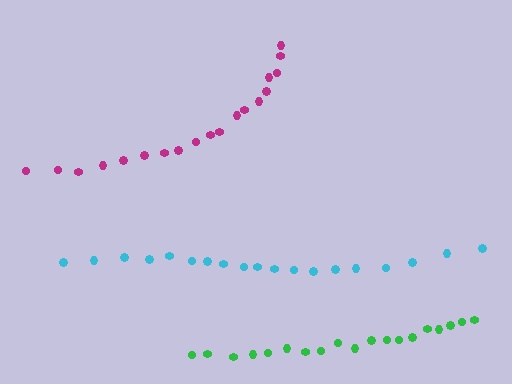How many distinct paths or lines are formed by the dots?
There are 3 distinct paths.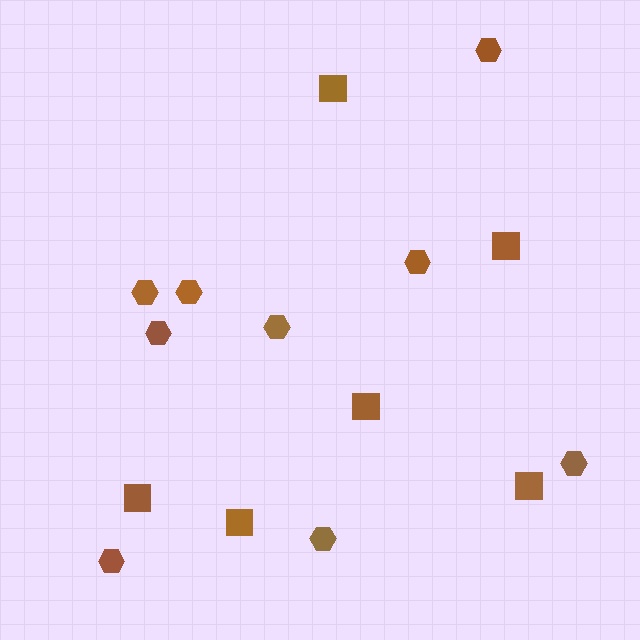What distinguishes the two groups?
There are 2 groups: one group of squares (6) and one group of hexagons (9).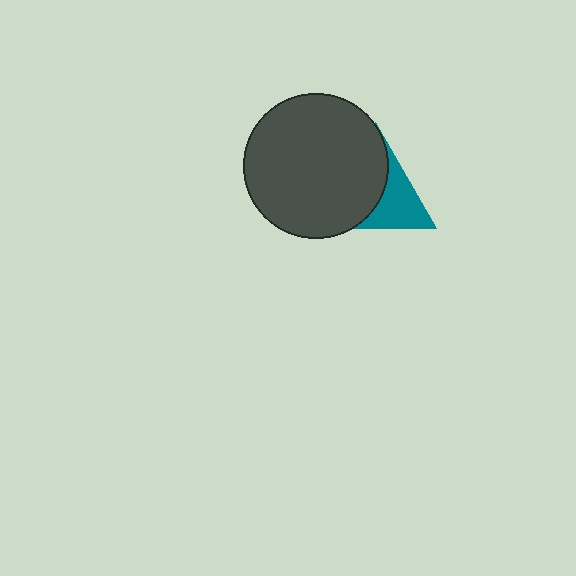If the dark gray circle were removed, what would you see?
You would see the complete teal triangle.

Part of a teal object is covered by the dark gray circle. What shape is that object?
It is a triangle.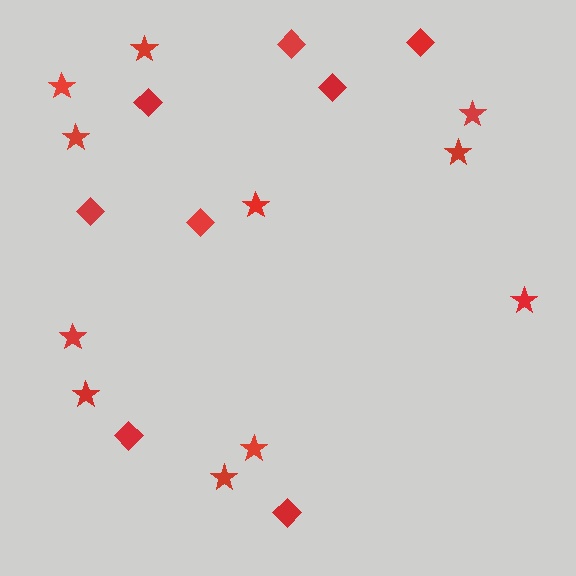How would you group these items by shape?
There are 2 groups: one group of diamonds (8) and one group of stars (11).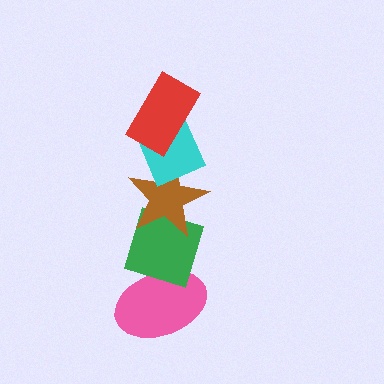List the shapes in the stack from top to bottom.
From top to bottom: the red rectangle, the cyan diamond, the brown star, the green diamond, the pink ellipse.